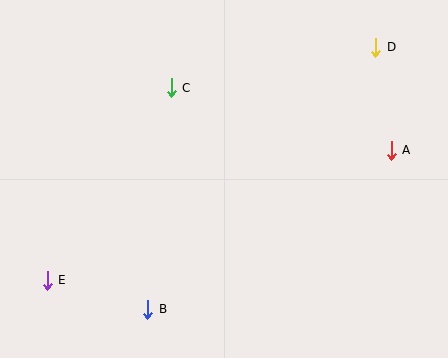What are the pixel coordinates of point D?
Point D is at (376, 47).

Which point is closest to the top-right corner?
Point D is closest to the top-right corner.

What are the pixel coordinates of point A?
Point A is at (391, 150).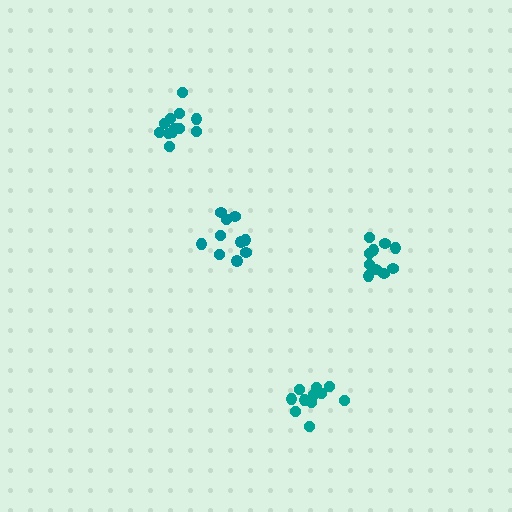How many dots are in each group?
Group 1: 10 dots, Group 2: 10 dots, Group 3: 12 dots, Group 4: 12 dots (44 total).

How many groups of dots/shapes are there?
There are 4 groups.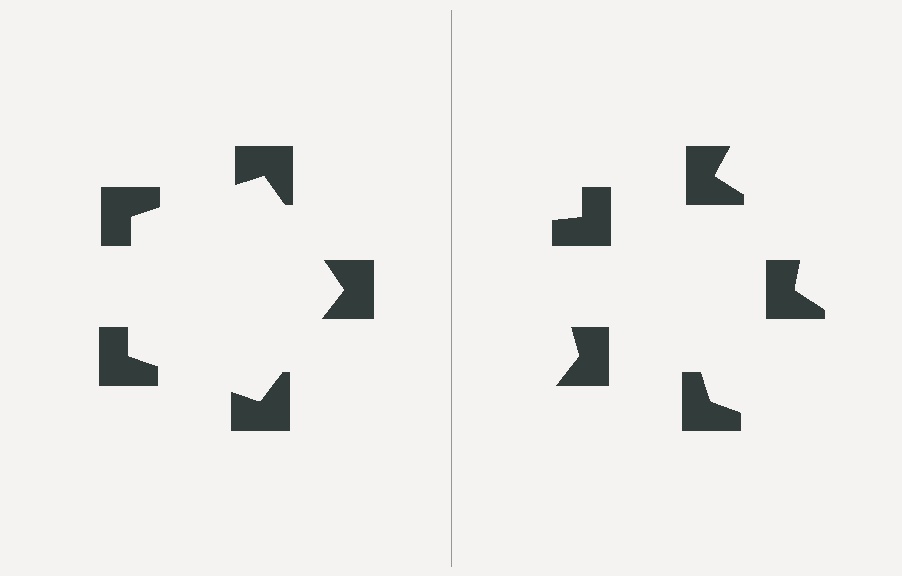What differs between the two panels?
The notched squares are positioned identically on both sides; only the wedge orientations differ. On the left they align to a pentagon; on the right they are misaligned.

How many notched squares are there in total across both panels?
10 — 5 on each side.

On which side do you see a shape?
An illusory pentagon appears on the left side. On the right side the wedge cuts are rotated, so no coherent shape forms.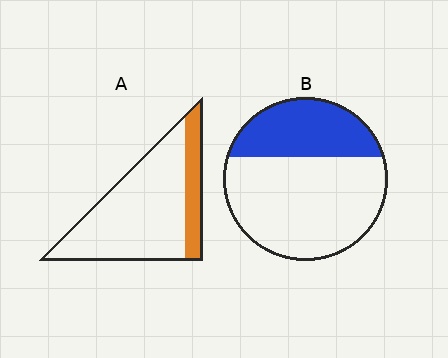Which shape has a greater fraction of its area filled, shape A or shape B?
Shape B.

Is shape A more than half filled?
No.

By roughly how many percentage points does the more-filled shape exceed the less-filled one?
By roughly 10 percentage points (B over A).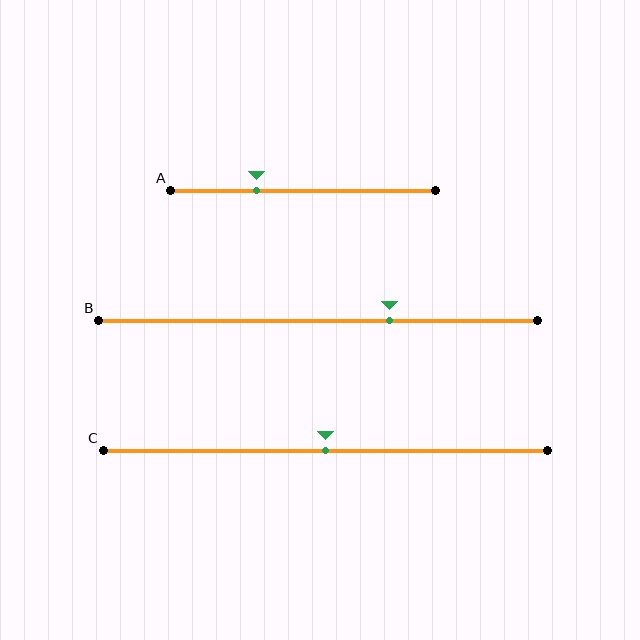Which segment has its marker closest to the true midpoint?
Segment C has its marker closest to the true midpoint.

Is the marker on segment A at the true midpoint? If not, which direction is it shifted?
No, the marker on segment A is shifted to the left by about 18% of the segment length.